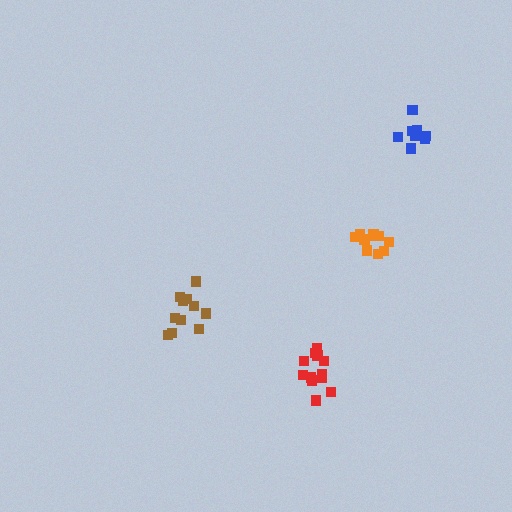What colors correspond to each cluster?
The clusters are colored: orange, red, brown, blue.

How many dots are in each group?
Group 1: 10 dots, Group 2: 12 dots, Group 3: 11 dots, Group 4: 8 dots (41 total).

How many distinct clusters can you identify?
There are 4 distinct clusters.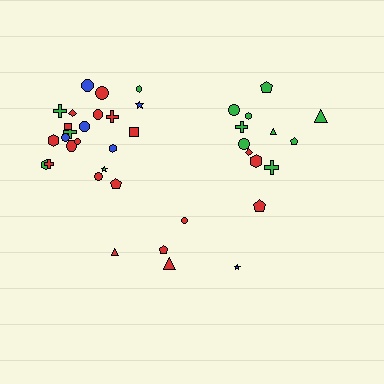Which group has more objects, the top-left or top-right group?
The top-left group.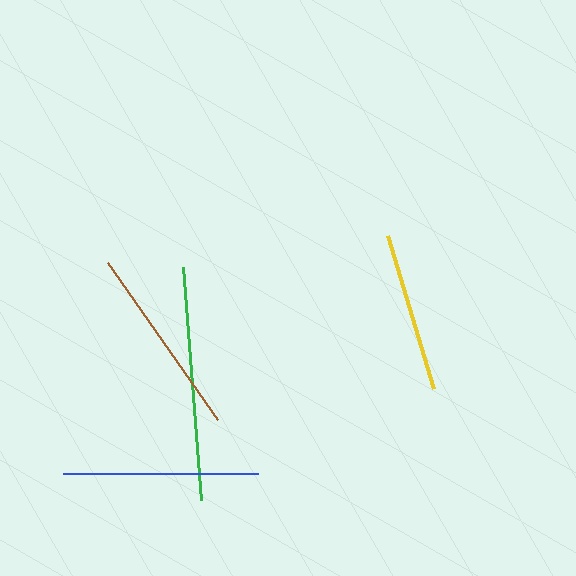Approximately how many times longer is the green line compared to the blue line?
The green line is approximately 1.2 times the length of the blue line.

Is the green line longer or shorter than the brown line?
The green line is longer than the brown line.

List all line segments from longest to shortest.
From longest to shortest: green, blue, brown, yellow.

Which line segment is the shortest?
The yellow line is the shortest at approximately 160 pixels.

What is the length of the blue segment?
The blue segment is approximately 195 pixels long.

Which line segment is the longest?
The green line is the longest at approximately 233 pixels.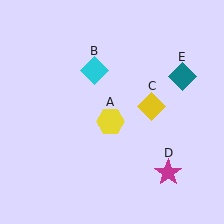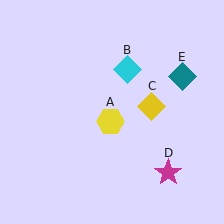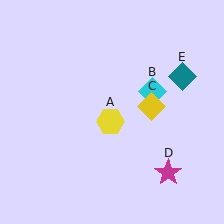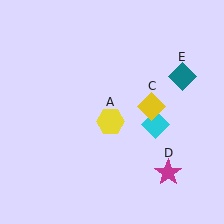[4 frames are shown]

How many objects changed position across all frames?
1 object changed position: cyan diamond (object B).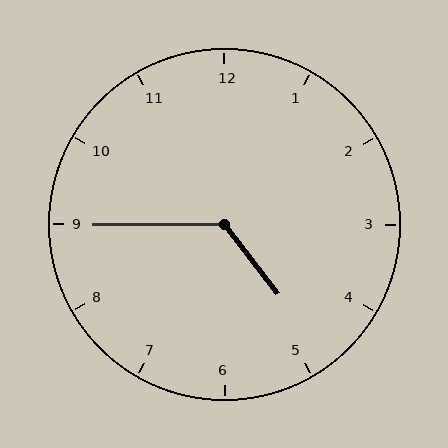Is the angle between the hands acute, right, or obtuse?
It is obtuse.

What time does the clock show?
4:45.